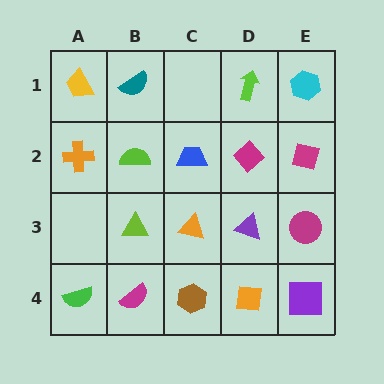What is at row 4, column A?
A green semicircle.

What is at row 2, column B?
A lime semicircle.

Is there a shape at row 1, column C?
No, that cell is empty.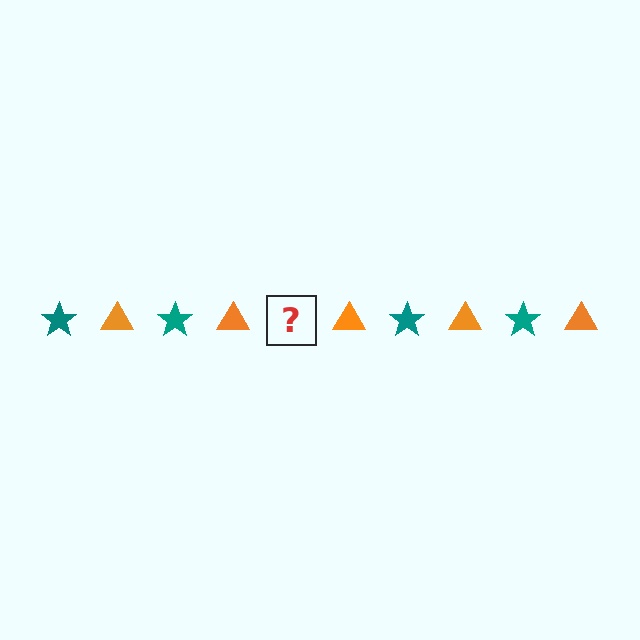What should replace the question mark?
The question mark should be replaced with a teal star.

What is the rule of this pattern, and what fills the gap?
The rule is that the pattern alternates between teal star and orange triangle. The gap should be filled with a teal star.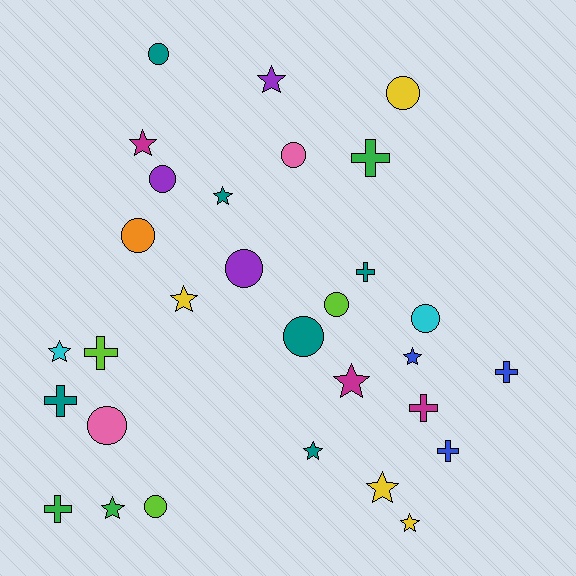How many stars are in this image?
There are 11 stars.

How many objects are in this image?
There are 30 objects.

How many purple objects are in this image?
There are 3 purple objects.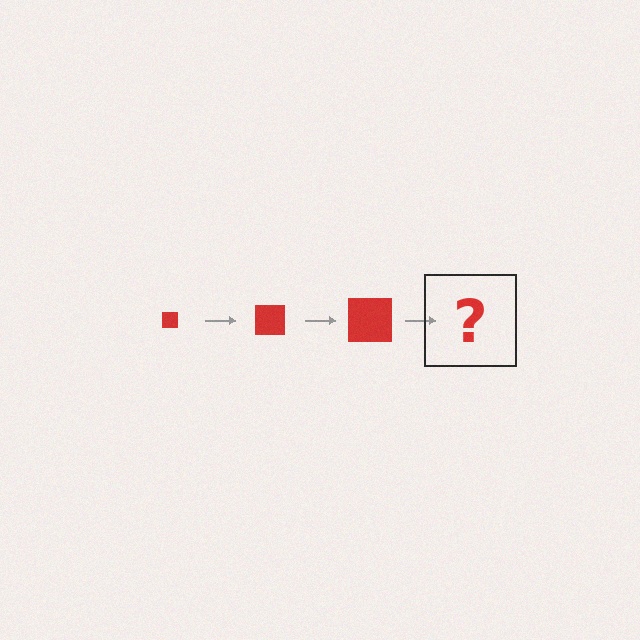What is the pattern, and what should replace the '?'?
The pattern is that the square gets progressively larger each step. The '?' should be a red square, larger than the previous one.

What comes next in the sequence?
The next element should be a red square, larger than the previous one.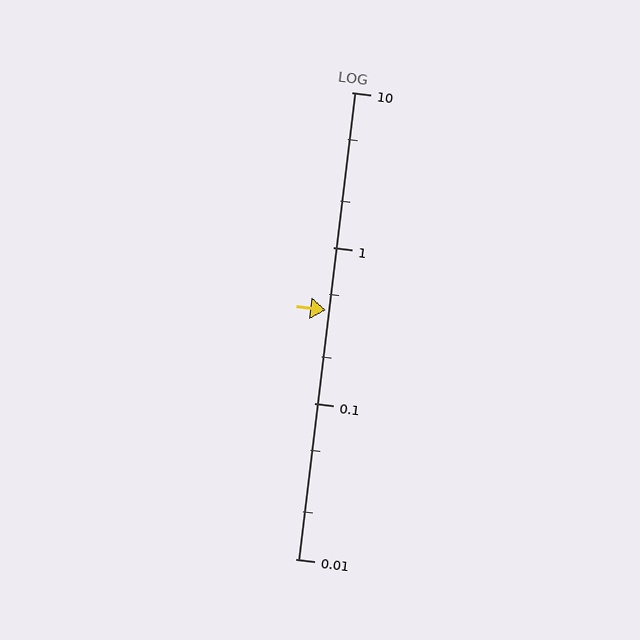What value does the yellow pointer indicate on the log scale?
The pointer indicates approximately 0.4.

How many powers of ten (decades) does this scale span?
The scale spans 3 decades, from 0.01 to 10.